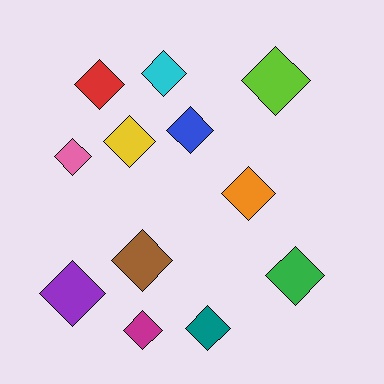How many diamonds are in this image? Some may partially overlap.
There are 12 diamonds.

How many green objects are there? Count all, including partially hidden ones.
There is 1 green object.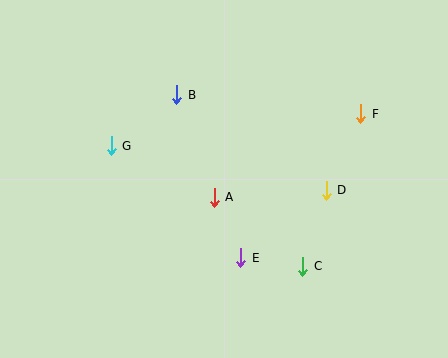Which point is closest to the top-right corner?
Point F is closest to the top-right corner.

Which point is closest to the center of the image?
Point A at (214, 197) is closest to the center.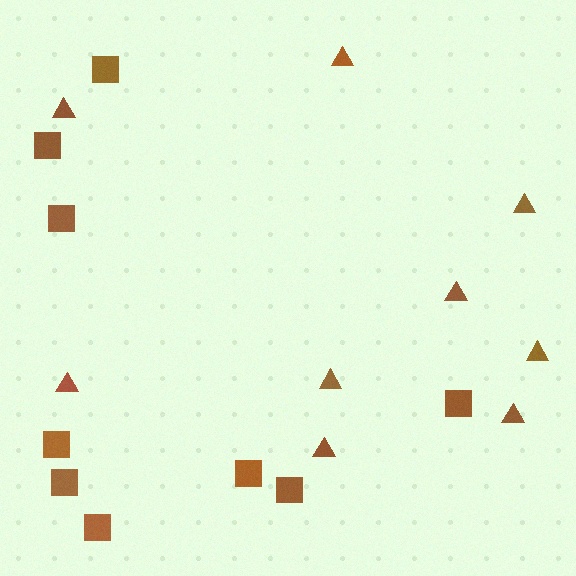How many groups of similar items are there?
There are 2 groups: one group of squares (9) and one group of triangles (9).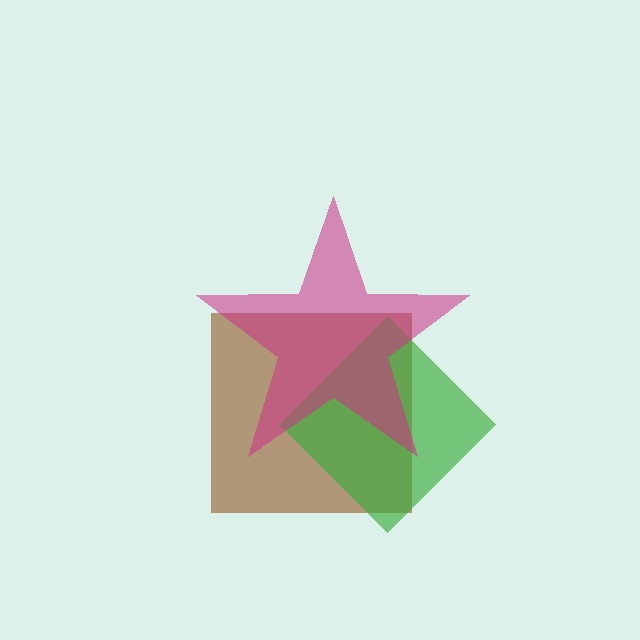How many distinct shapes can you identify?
There are 3 distinct shapes: a brown square, a green diamond, a magenta star.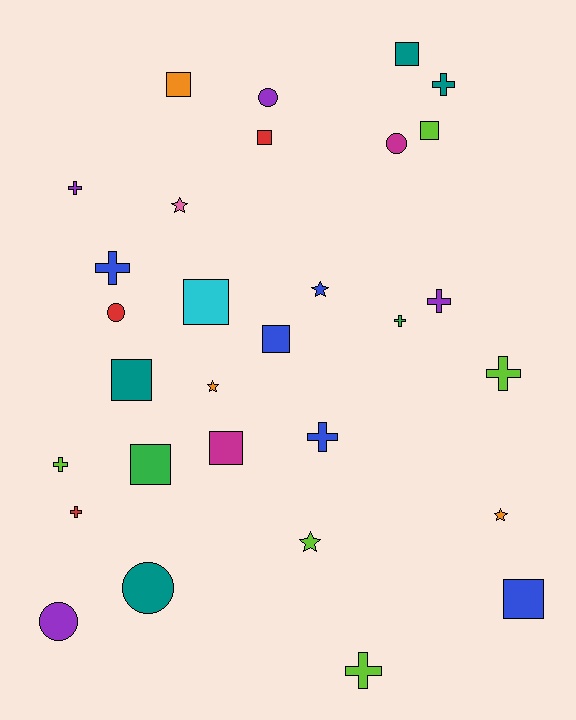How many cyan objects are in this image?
There is 1 cyan object.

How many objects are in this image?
There are 30 objects.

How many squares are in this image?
There are 10 squares.